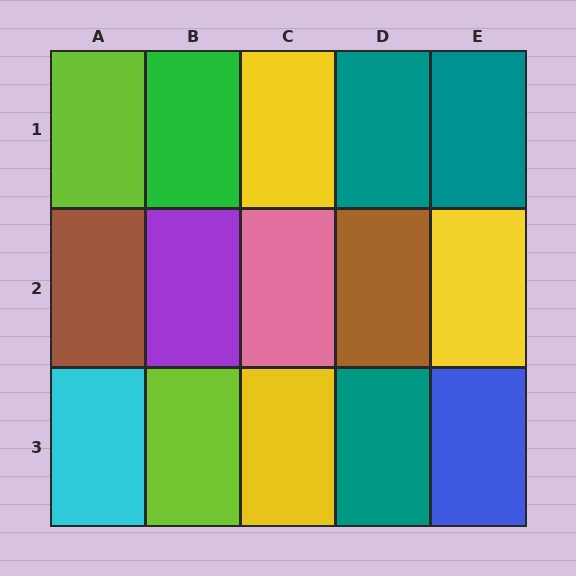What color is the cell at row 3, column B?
Lime.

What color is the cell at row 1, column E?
Teal.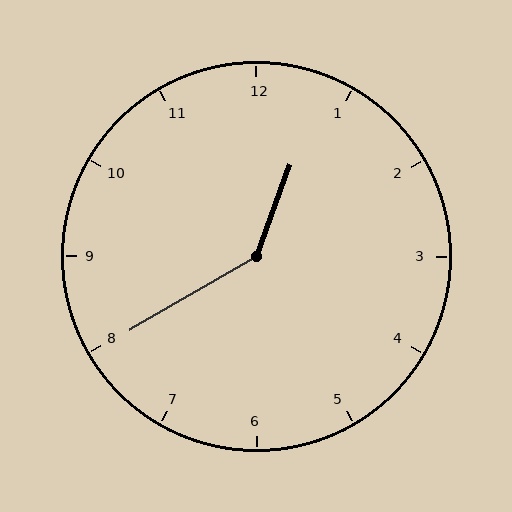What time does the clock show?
12:40.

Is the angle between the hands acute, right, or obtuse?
It is obtuse.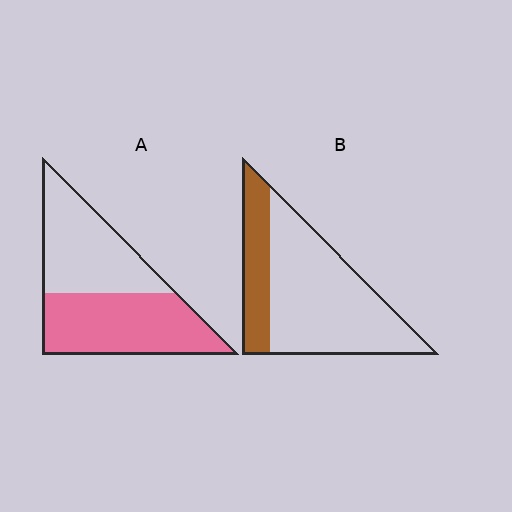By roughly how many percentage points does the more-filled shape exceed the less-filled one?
By roughly 25 percentage points (A over B).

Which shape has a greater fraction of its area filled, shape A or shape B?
Shape A.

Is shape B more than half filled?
No.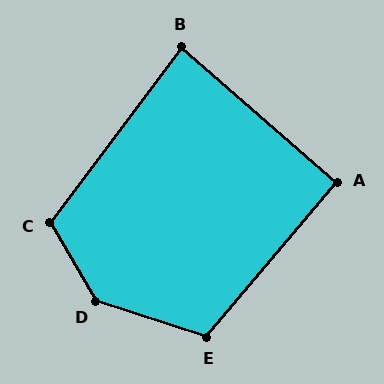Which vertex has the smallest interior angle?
B, at approximately 86 degrees.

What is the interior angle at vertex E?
Approximately 112 degrees (obtuse).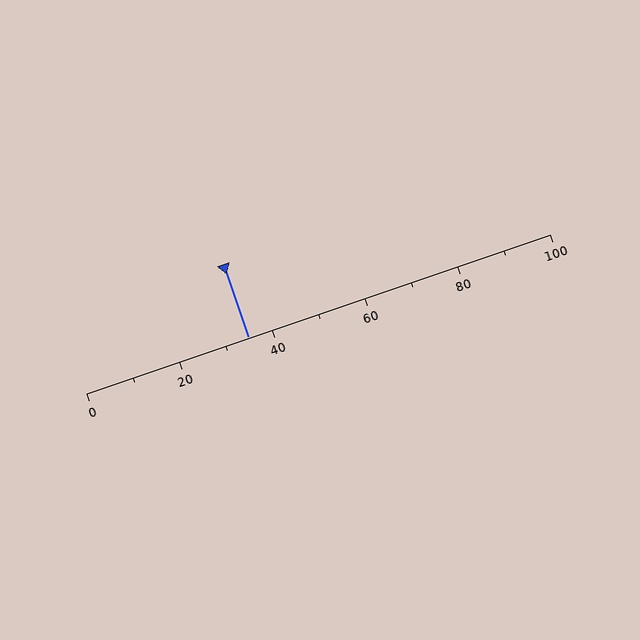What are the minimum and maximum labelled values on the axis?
The axis runs from 0 to 100.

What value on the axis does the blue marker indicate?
The marker indicates approximately 35.